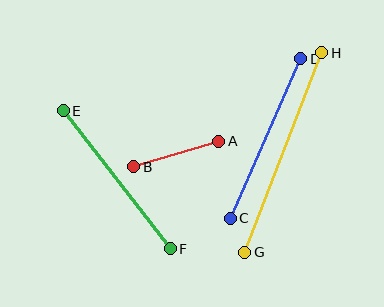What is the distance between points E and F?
The distance is approximately 175 pixels.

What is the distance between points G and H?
The distance is approximately 213 pixels.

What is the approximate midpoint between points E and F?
The midpoint is at approximately (117, 180) pixels.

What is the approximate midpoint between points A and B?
The midpoint is at approximately (176, 154) pixels.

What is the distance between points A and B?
The distance is approximately 89 pixels.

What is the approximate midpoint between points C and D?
The midpoint is at approximately (266, 138) pixels.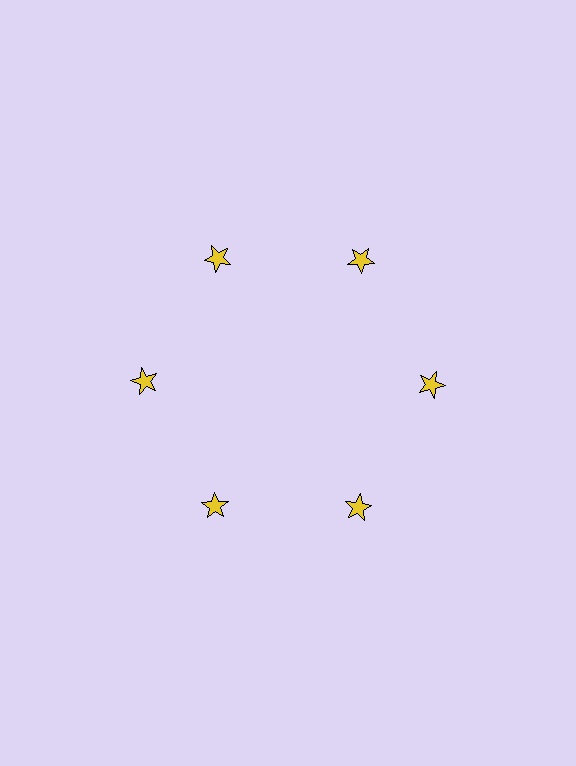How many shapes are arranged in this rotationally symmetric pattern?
There are 6 shapes, arranged in 6 groups of 1.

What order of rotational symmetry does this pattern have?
This pattern has 6-fold rotational symmetry.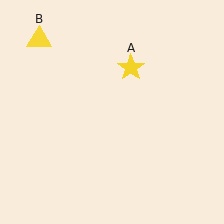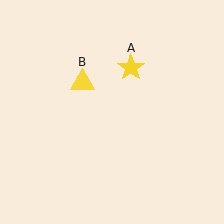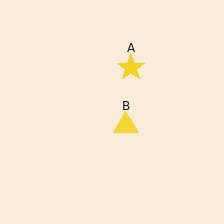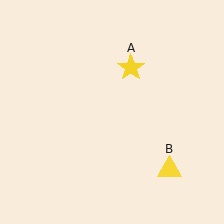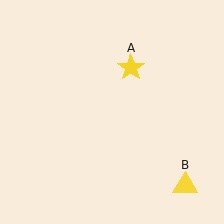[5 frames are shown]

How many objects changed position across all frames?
1 object changed position: yellow triangle (object B).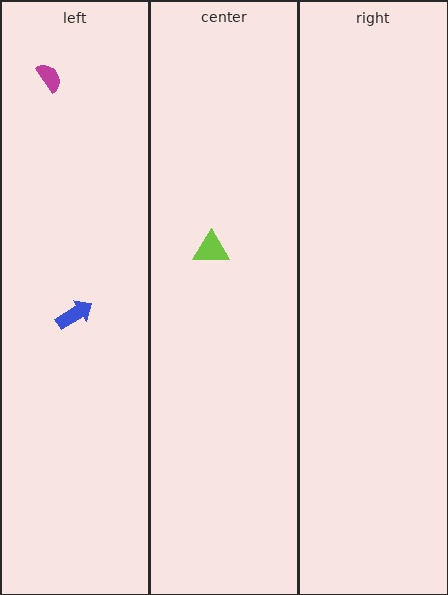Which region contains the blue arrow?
The left region.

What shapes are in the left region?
The blue arrow, the magenta semicircle.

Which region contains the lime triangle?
The center region.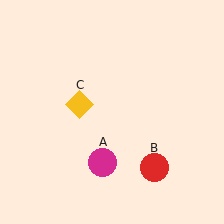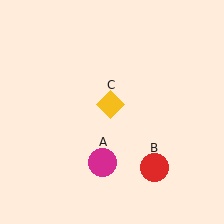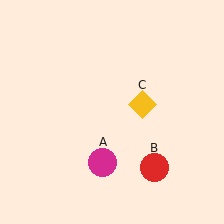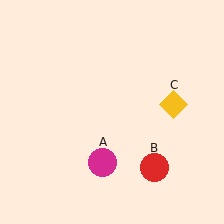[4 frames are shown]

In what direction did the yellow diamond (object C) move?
The yellow diamond (object C) moved right.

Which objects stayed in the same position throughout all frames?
Magenta circle (object A) and red circle (object B) remained stationary.